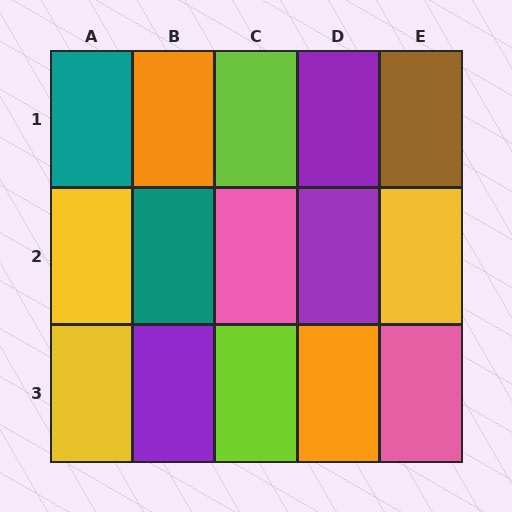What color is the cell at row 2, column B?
Teal.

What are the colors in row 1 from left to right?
Teal, orange, lime, purple, brown.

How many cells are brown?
1 cell is brown.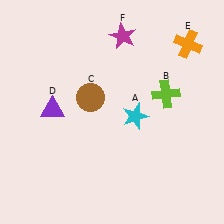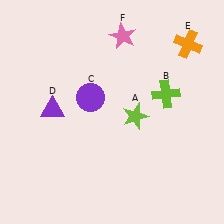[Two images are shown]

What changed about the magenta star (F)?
In Image 1, F is magenta. In Image 2, it changed to pink.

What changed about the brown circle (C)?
In Image 1, C is brown. In Image 2, it changed to purple.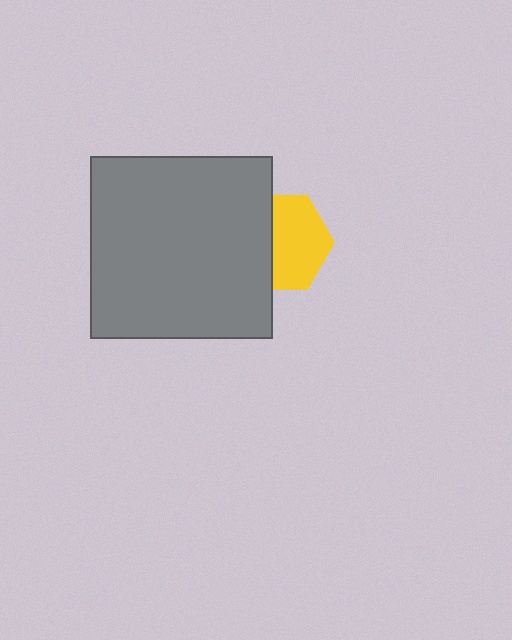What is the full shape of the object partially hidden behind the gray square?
The partially hidden object is a yellow hexagon.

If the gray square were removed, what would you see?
You would see the complete yellow hexagon.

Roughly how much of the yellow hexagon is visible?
About half of it is visible (roughly 58%).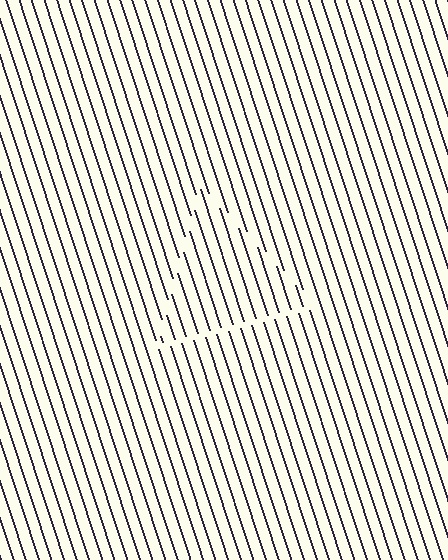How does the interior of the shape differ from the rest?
The interior of the shape contains the same grating, shifted by half a period — the contour is defined by the phase discontinuity where line-ends from the inner and outer gratings abut.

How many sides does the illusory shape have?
3 sides — the line-ends trace a triangle.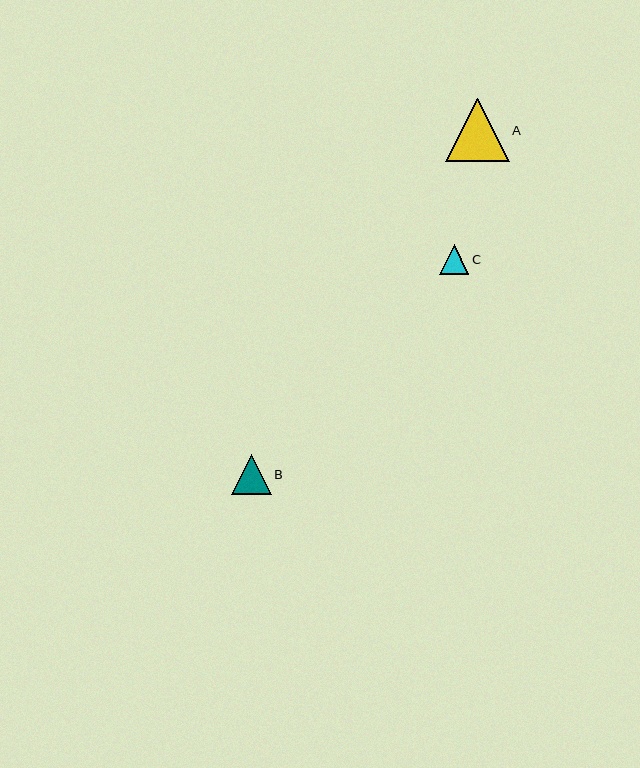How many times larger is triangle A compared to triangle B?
Triangle A is approximately 1.6 times the size of triangle B.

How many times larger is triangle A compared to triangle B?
Triangle A is approximately 1.6 times the size of triangle B.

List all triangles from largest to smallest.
From largest to smallest: A, B, C.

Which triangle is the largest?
Triangle A is the largest with a size of approximately 64 pixels.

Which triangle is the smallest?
Triangle C is the smallest with a size of approximately 29 pixels.